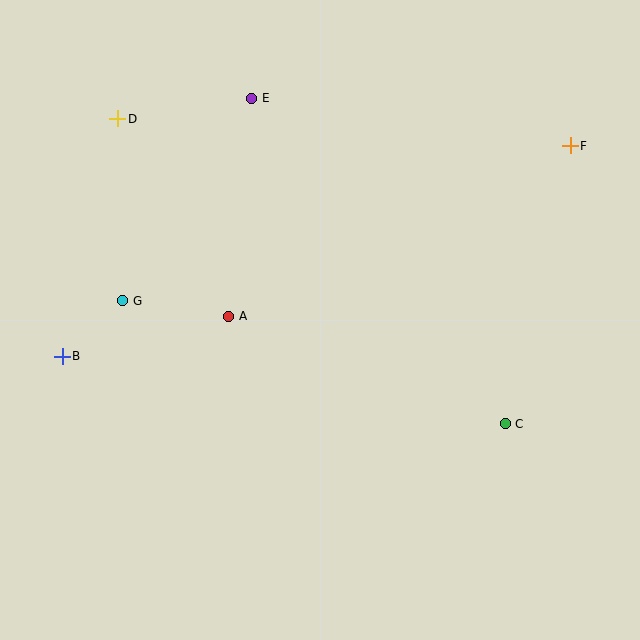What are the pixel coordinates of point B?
Point B is at (62, 356).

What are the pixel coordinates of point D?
Point D is at (118, 119).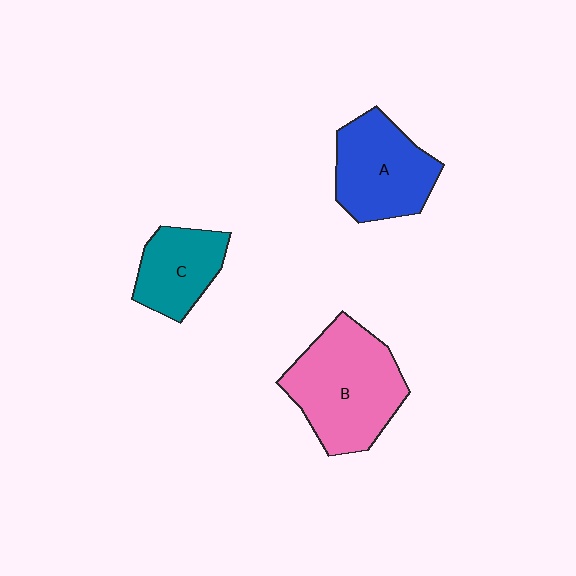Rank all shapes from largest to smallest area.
From largest to smallest: B (pink), A (blue), C (teal).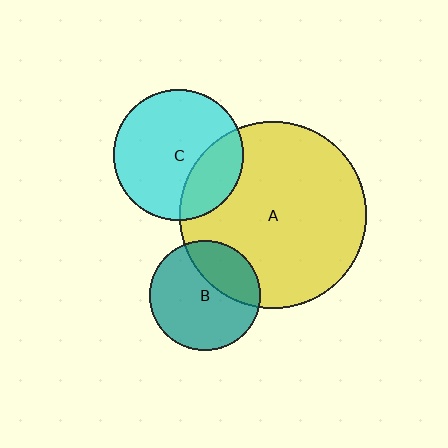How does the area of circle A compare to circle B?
Approximately 2.9 times.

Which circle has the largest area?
Circle A (yellow).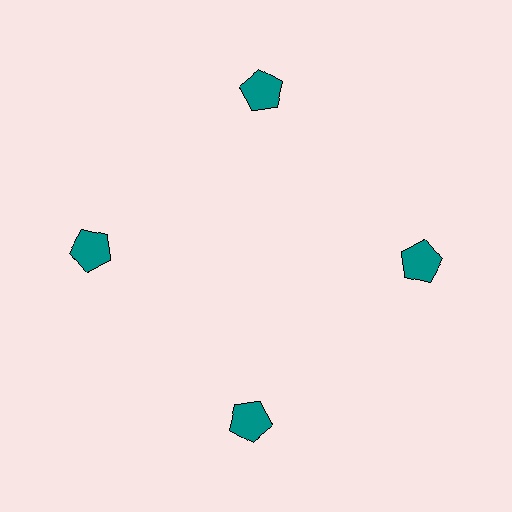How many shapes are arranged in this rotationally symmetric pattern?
There are 4 shapes, arranged in 4 groups of 1.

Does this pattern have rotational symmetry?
Yes, this pattern has 4-fold rotational symmetry. It looks the same after rotating 90 degrees around the center.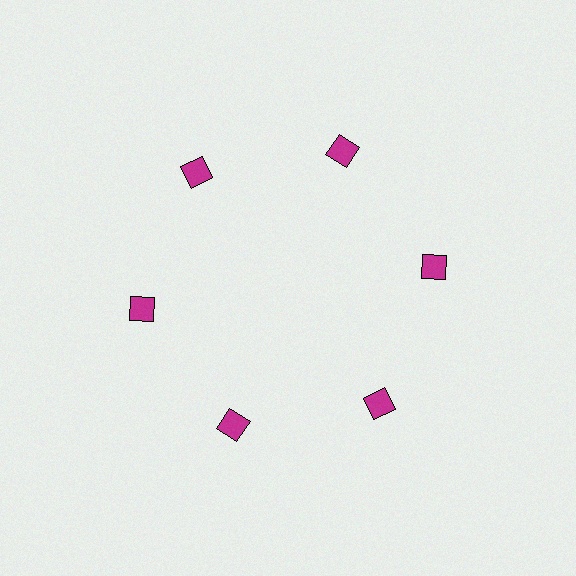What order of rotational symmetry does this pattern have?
This pattern has 6-fold rotational symmetry.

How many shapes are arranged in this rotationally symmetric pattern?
There are 6 shapes, arranged in 6 groups of 1.